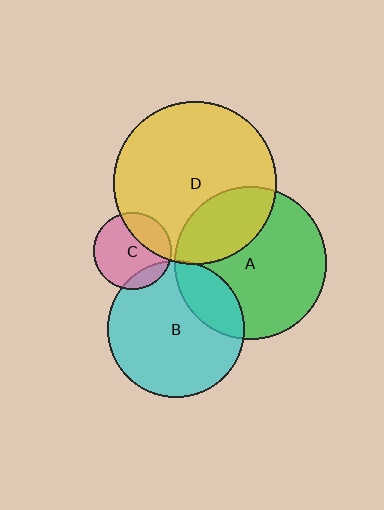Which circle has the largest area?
Circle D (yellow).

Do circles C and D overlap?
Yes.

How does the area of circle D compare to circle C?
Approximately 4.4 times.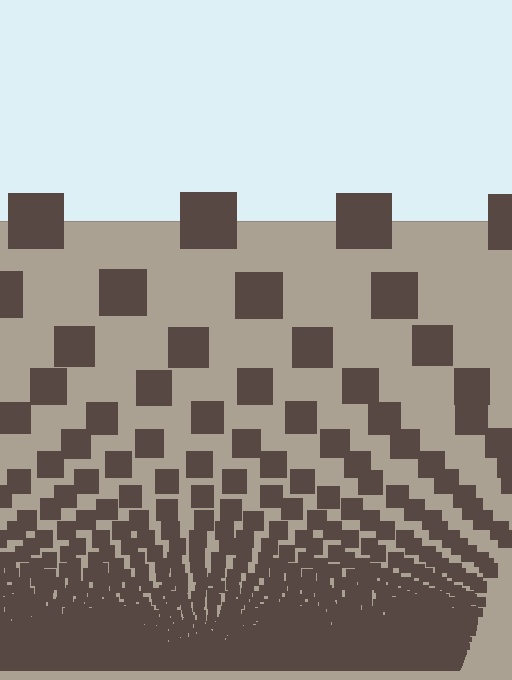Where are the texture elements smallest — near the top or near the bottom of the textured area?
Near the bottom.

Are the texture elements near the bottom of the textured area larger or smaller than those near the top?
Smaller. The gradient is inverted — elements near the bottom are smaller and denser.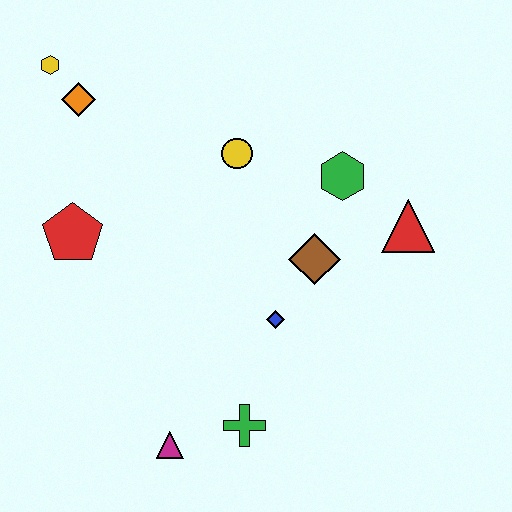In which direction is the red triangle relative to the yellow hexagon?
The red triangle is to the right of the yellow hexagon.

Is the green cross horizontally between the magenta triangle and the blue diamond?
Yes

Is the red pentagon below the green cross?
No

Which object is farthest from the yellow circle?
The magenta triangle is farthest from the yellow circle.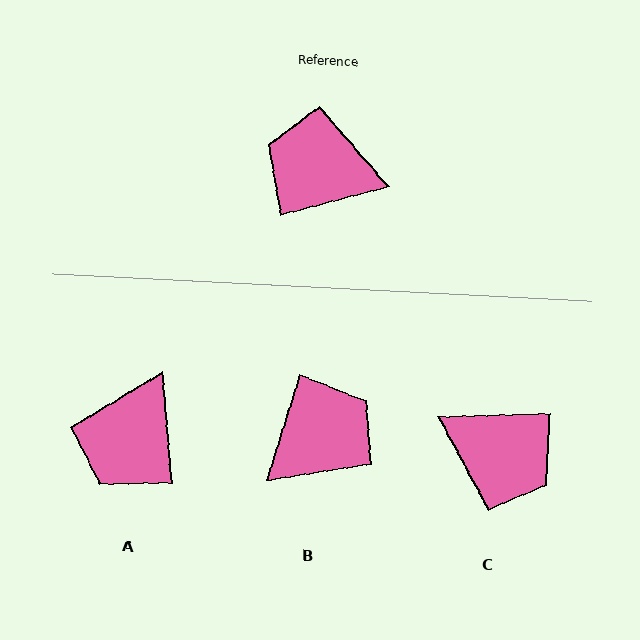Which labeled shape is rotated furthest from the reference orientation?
C, about 167 degrees away.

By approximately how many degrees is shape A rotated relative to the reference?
Approximately 80 degrees counter-clockwise.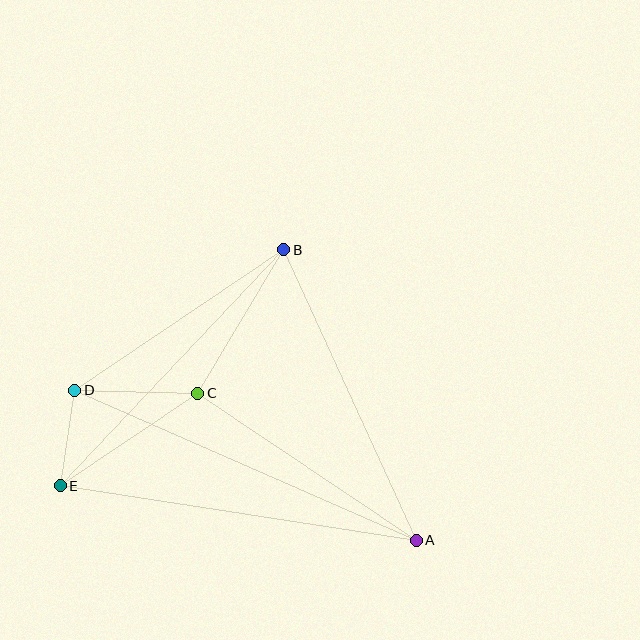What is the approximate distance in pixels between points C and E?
The distance between C and E is approximately 166 pixels.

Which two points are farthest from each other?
Points A and D are farthest from each other.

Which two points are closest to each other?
Points D and E are closest to each other.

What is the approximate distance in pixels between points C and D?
The distance between C and D is approximately 123 pixels.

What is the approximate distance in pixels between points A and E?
The distance between A and E is approximately 360 pixels.